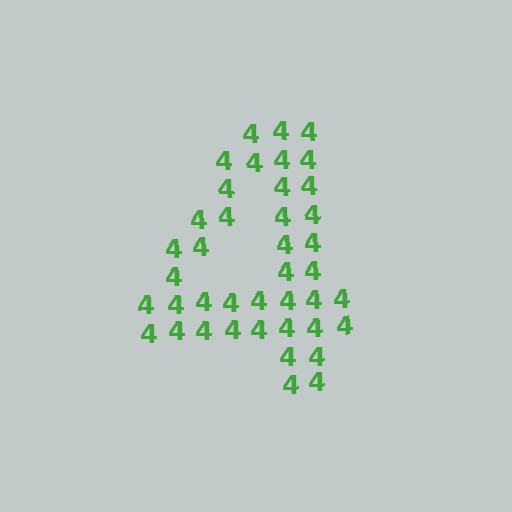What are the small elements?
The small elements are digit 4's.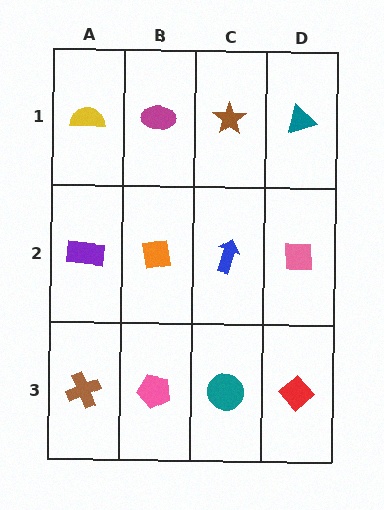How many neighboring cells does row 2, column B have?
4.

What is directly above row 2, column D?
A teal triangle.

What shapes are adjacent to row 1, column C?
A blue arrow (row 2, column C), a magenta ellipse (row 1, column B), a teal triangle (row 1, column D).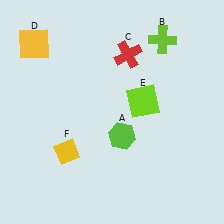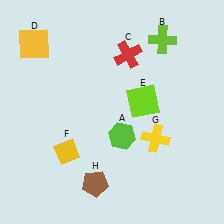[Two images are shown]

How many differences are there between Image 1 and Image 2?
There are 2 differences between the two images.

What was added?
A yellow cross (G), a brown pentagon (H) were added in Image 2.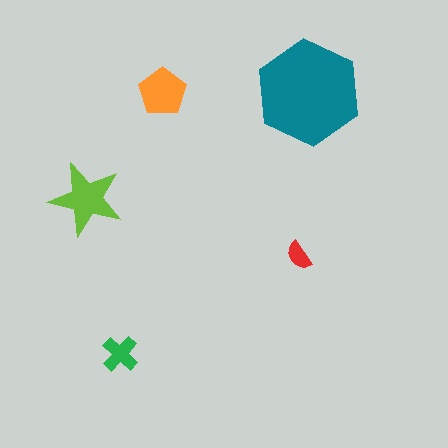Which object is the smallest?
The red semicircle.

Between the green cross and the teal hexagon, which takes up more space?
The teal hexagon.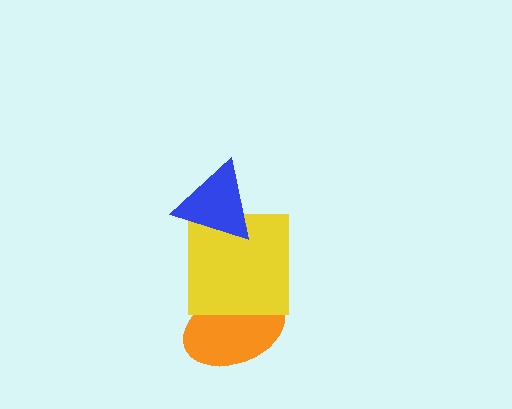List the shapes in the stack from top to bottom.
From top to bottom: the blue triangle, the yellow square, the orange ellipse.